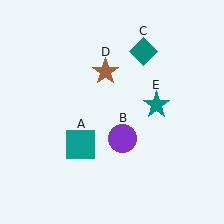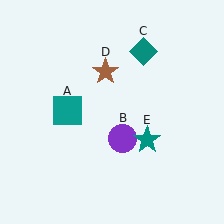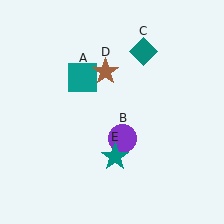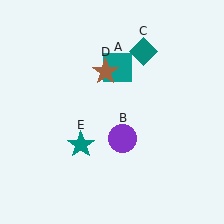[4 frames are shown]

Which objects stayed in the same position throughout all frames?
Purple circle (object B) and teal diamond (object C) and brown star (object D) remained stationary.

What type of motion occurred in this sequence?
The teal square (object A), teal star (object E) rotated clockwise around the center of the scene.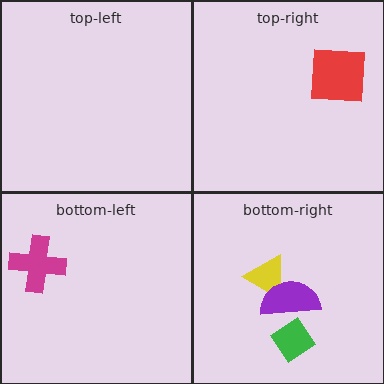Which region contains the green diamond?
The bottom-right region.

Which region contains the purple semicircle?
The bottom-right region.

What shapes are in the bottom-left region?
The magenta cross.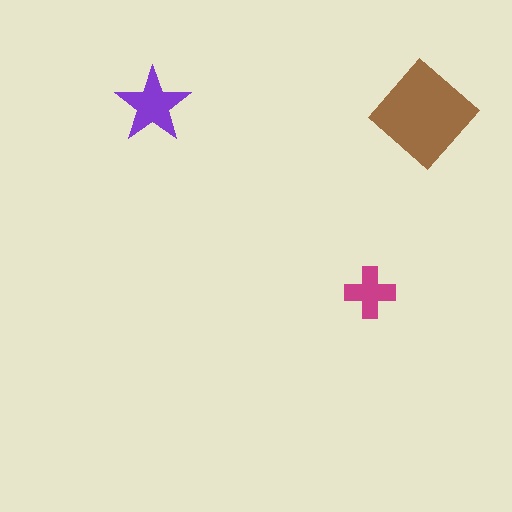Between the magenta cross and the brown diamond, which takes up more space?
The brown diamond.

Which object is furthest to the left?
The purple star is leftmost.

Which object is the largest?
The brown diamond.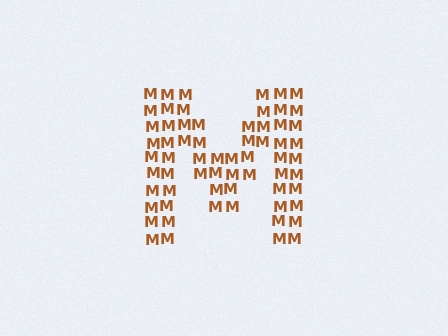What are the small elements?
The small elements are letter M's.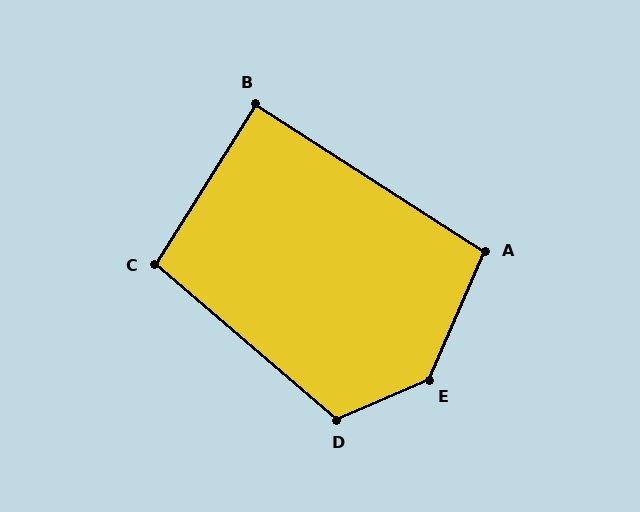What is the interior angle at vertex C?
Approximately 99 degrees (obtuse).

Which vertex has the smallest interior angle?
B, at approximately 89 degrees.